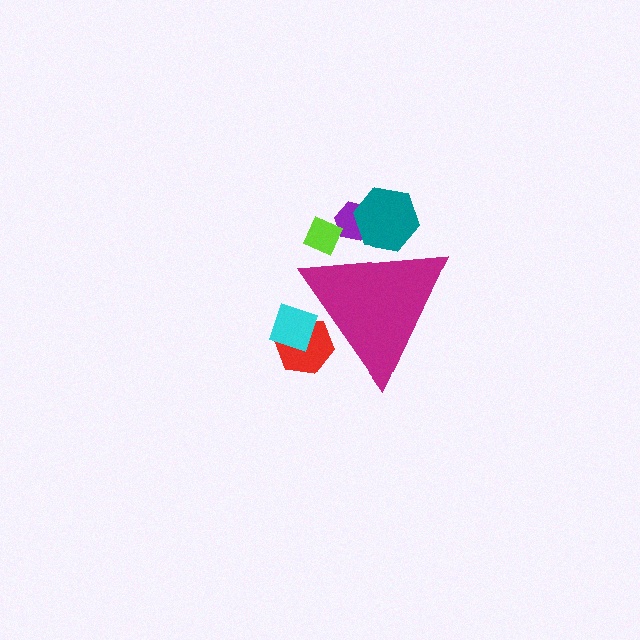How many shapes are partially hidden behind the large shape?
5 shapes are partially hidden.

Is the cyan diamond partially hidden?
Yes, the cyan diamond is partially hidden behind the magenta triangle.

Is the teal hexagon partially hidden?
Yes, the teal hexagon is partially hidden behind the magenta triangle.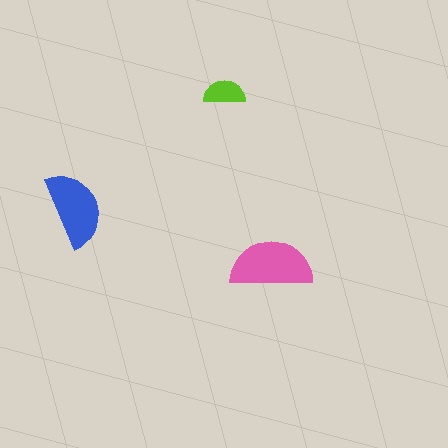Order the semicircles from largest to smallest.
the pink one, the blue one, the lime one.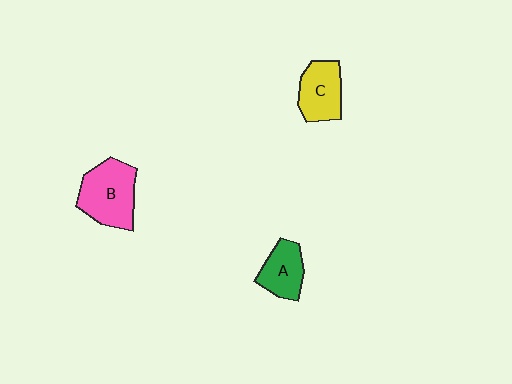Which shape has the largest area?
Shape B (pink).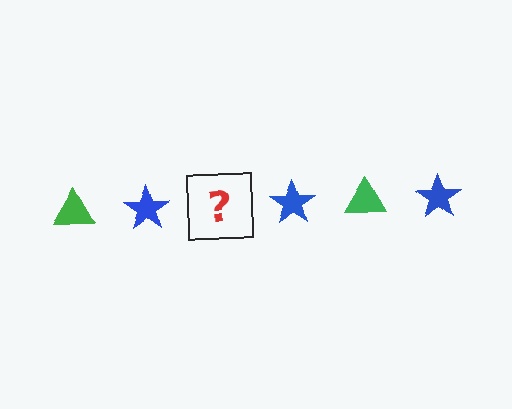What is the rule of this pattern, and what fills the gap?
The rule is that the pattern alternates between green triangle and blue star. The gap should be filled with a green triangle.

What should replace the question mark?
The question mark should be replaced with a green triangle.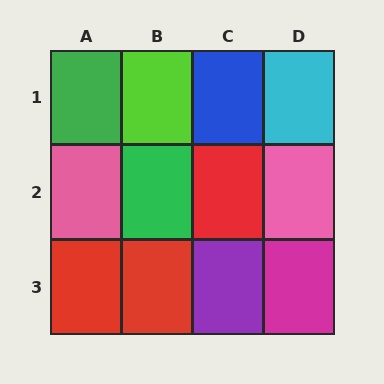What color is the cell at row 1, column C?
Blue.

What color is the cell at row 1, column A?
Green.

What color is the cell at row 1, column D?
Cyan.